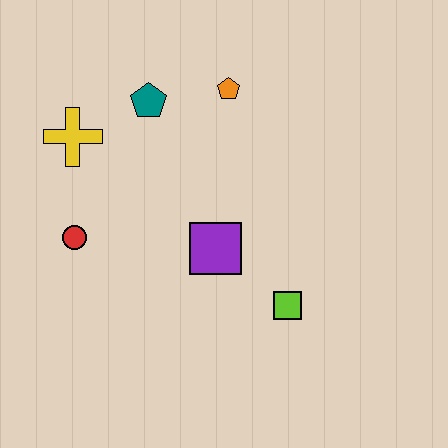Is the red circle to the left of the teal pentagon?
Yes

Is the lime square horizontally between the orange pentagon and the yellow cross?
No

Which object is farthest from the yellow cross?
The lime square is farthest from the yellow cross.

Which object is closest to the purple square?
The lime square is closest to the purple square.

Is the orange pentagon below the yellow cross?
No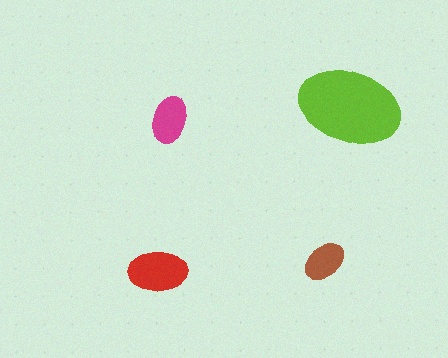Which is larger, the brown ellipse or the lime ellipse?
The lime one.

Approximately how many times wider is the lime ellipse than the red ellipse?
About 2 times wider.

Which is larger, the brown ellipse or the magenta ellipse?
The magenta one.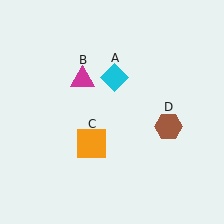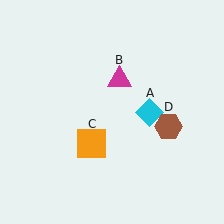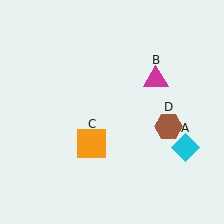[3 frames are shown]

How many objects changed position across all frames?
2 objects changed position: cyan diamond (object A), magenta triangle (object B).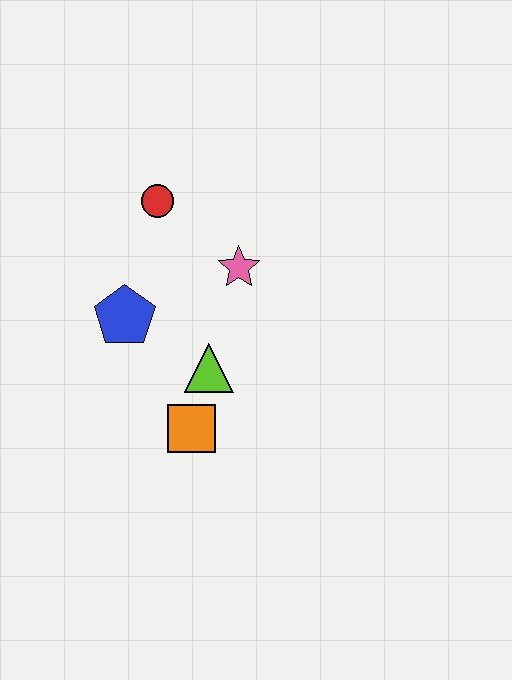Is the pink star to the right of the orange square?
Yes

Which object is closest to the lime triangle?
The orange square is closest to the lime triangle.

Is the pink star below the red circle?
Yes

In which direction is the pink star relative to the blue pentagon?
The pink star is to the right of the blue pentagon.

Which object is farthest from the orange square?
The red circle is farthest from the orange square.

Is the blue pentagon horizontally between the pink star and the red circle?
No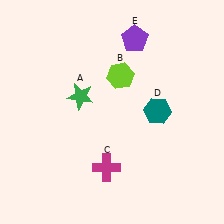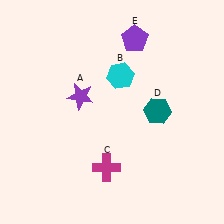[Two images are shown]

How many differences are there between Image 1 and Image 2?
There are 2 differences between the two images.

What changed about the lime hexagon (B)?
In Image 1, B is lime. In Image 2, it changed to cyan.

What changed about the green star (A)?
In Image 1, A is green. In Image 2, it changed to purple.